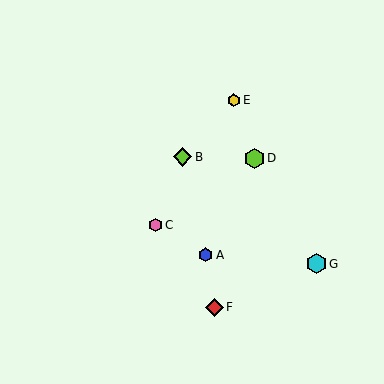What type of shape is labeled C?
Shape C is a pink hexagon.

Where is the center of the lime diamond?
The center of the lime diamond is at (182, 157).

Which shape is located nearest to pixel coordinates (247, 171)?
The lime hexagon (labeled D) at (254, 158) is nearest to that location.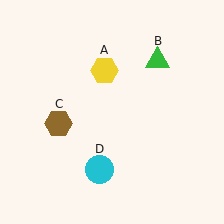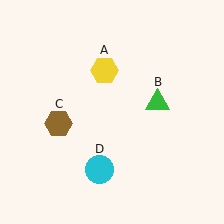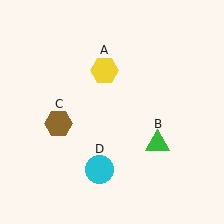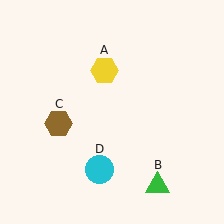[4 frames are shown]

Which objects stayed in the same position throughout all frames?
Yellow hexagon (object A) and brown hexagon (object C) and cyan circle (object D) remained stationary.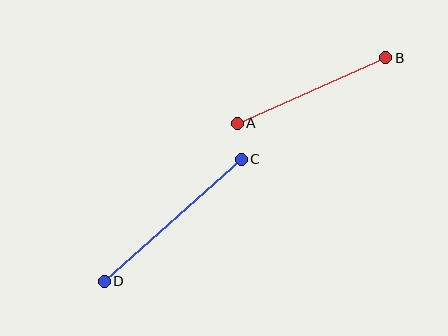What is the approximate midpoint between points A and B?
The midpoint is at approximately (311, 90) pixels.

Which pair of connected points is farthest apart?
Points C and D are farthest apart.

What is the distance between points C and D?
The distance is approximately 183 pixels.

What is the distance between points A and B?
The distance is approximately 162 pixels.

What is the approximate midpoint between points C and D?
The midpoint is at approximately (173, 220) pixels.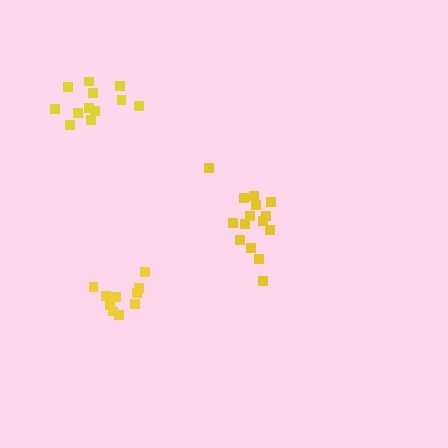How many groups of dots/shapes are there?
There are 3 groups.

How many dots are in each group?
Group 1: 12 dots, Group 2: 15 dots, Group 3: 10 dots (37 total).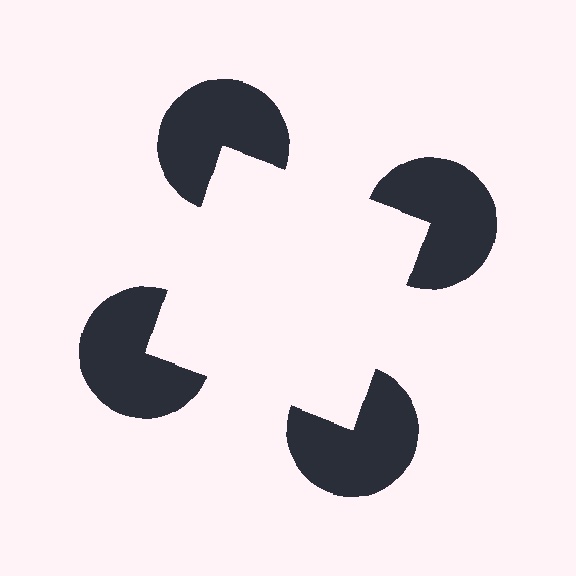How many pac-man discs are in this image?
There are 4 — one at each vertex of the illusory square.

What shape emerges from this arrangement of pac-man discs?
An illusory square — its edges are inferred from the aligned wedge cuts in the pac-man discs, not physically drawn.